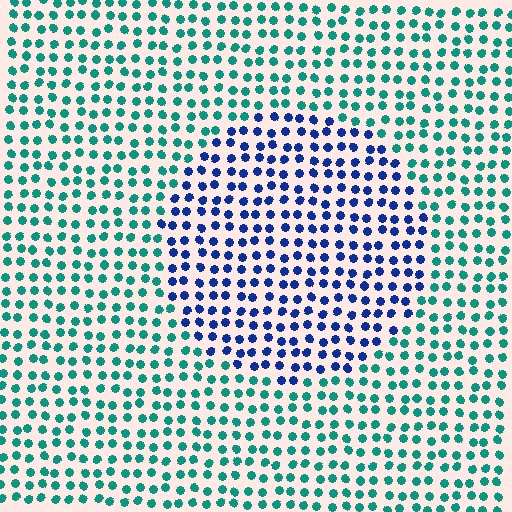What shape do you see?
I see a circle.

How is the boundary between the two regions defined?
The boundary is defined purely by a slight shift in hue (about 56 degrees). Spacing, size, and orientation are identical on both sides.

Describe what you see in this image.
The image is filled with small teal elements in a uniform arrangement. A circle-shaped region is visible where the elements are tinted to a slightly different hue, forming a subtle color boundary.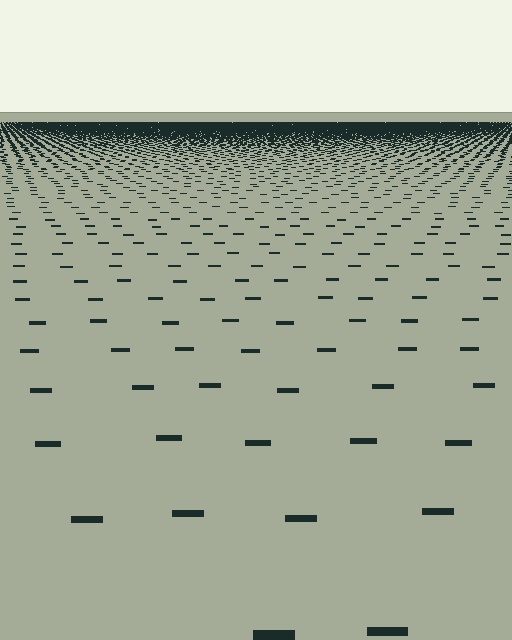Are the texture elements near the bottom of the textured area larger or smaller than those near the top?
Larger. Near the bottom, elements are closer to the viewer and appear at a bigger on-screen size.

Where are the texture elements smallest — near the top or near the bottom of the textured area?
Near the top.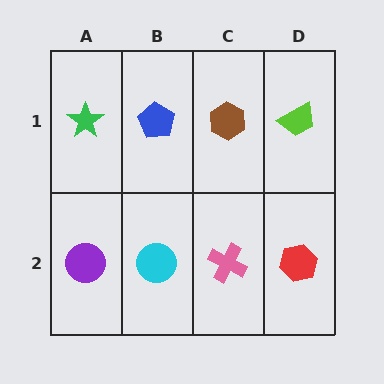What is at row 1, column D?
A lime trapezoid.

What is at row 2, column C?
A pink cross.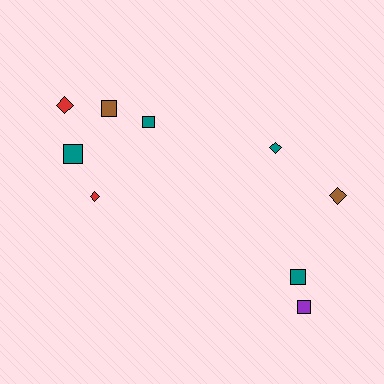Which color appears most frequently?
Teal, with 4 objects.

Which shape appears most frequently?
Square, with 5 objects.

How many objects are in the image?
There are 9 objects.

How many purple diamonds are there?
There are no purple diamonds.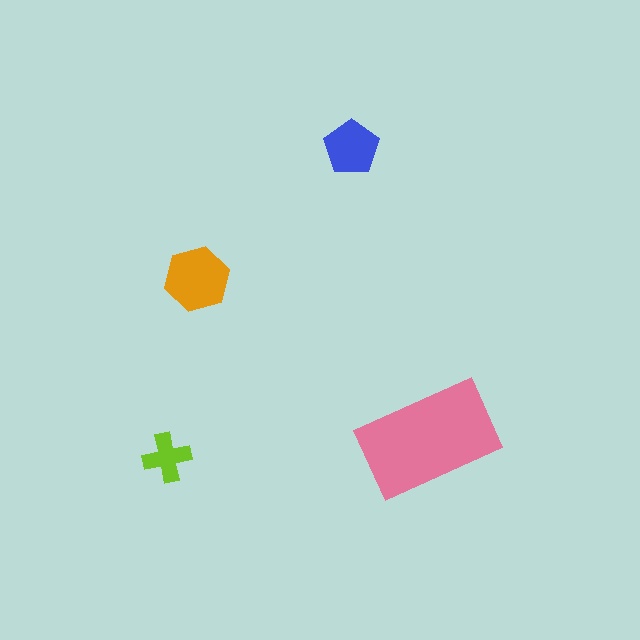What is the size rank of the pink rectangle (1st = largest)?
1st.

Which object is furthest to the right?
The pink rectangle is rightmost.